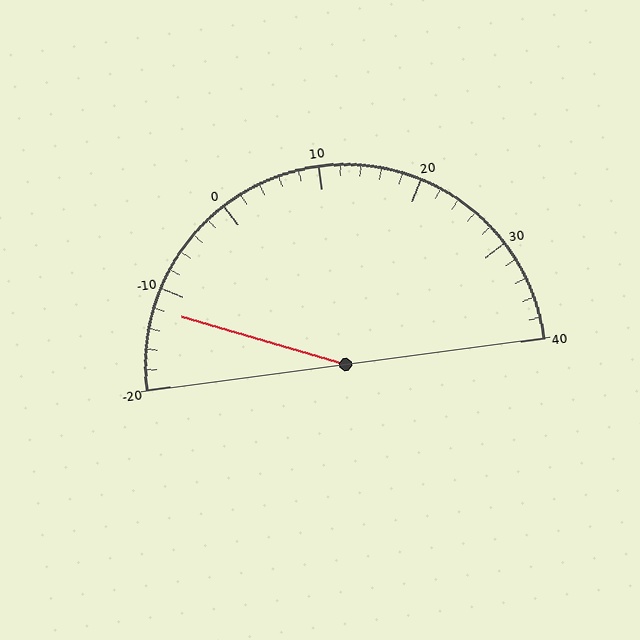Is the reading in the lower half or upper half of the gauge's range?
The reading is in the lower half of the range (-20 to 40).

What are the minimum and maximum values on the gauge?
The gauge ranges from -20 to 40.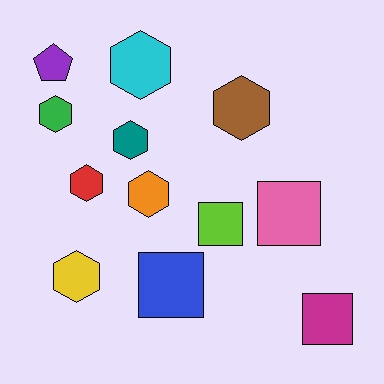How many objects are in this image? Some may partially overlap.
There are 12 objects.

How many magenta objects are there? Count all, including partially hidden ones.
There is 1 magenta object.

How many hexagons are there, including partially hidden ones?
There are 7 hexagons.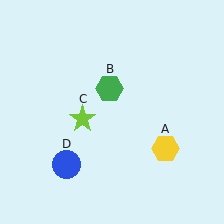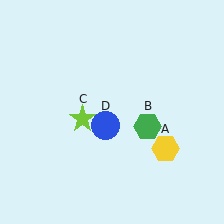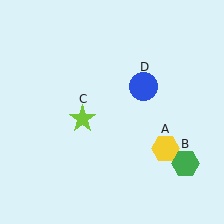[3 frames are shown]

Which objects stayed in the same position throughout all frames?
Yellow hexagon (object A) and lime star (object C) remained stationary.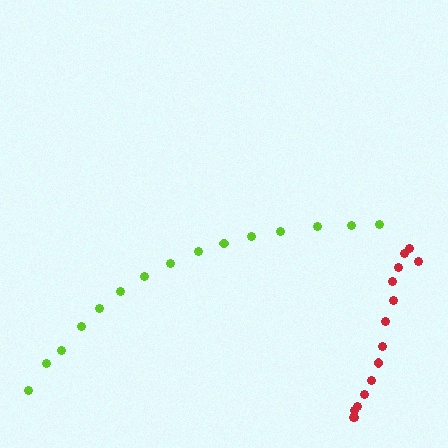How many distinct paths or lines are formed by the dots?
There are 2 distinct paths.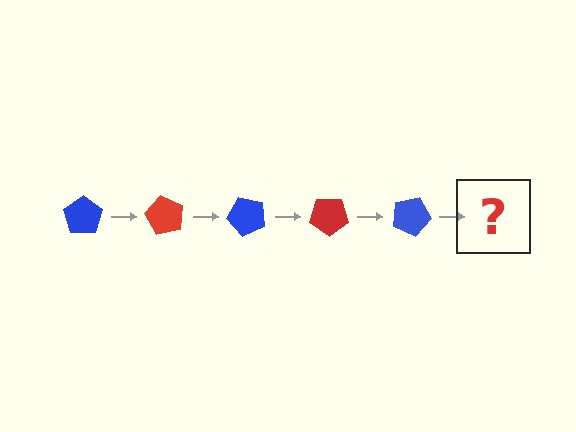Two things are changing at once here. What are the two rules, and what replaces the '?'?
The two rules are that it rotates 60 degrees each step and the color cycles through blue and red. The '?' should be a red pentagon, rotated 300 degrees from the start.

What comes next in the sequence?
The next element should be a red pentagon, rotated 300 degrees from the start.